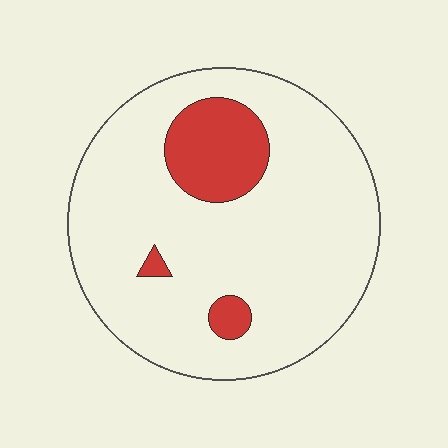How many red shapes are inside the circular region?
3.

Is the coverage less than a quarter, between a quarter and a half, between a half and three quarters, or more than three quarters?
Less than a quarter.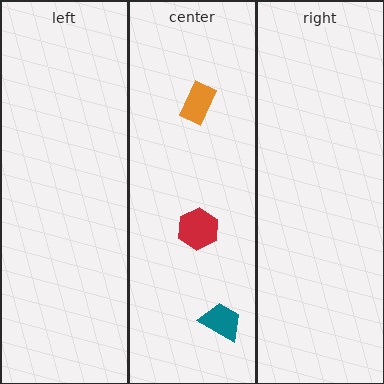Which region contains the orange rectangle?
The center region.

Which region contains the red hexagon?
The center region.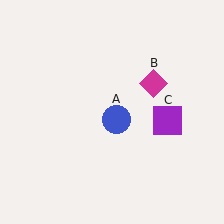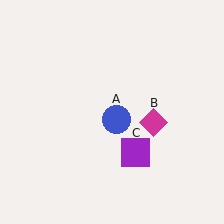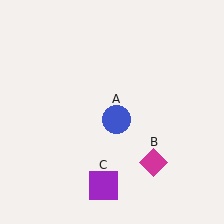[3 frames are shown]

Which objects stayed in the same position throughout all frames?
Blue circle (object A) remained stationary.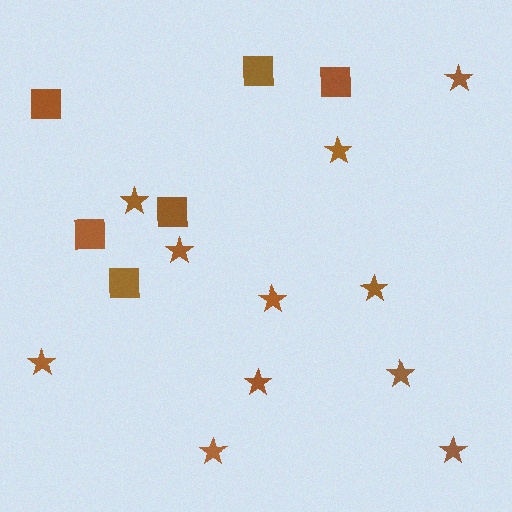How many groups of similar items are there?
There are 2 groups: one group of stars (11) and one group of squares (6).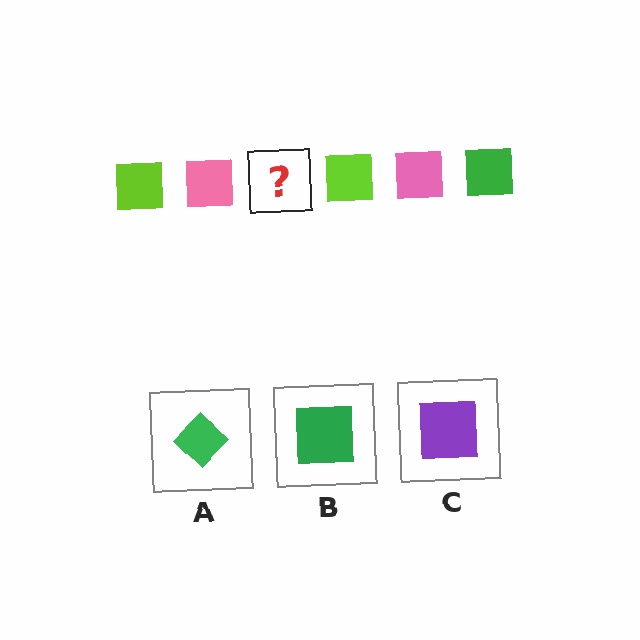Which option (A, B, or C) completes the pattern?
B.